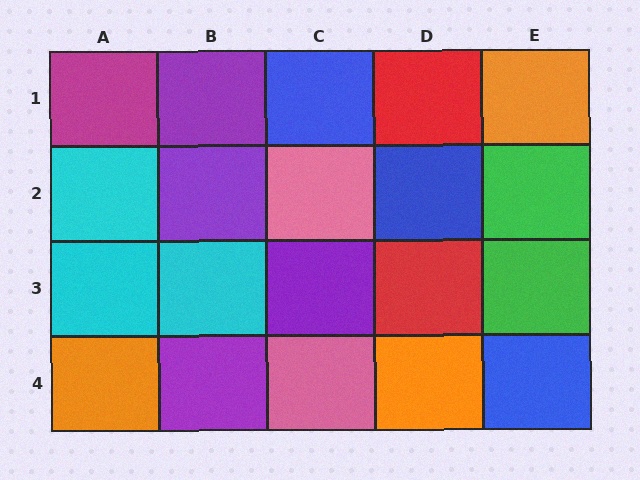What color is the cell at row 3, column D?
Red.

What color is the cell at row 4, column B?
Purple.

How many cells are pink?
2 cells are pink.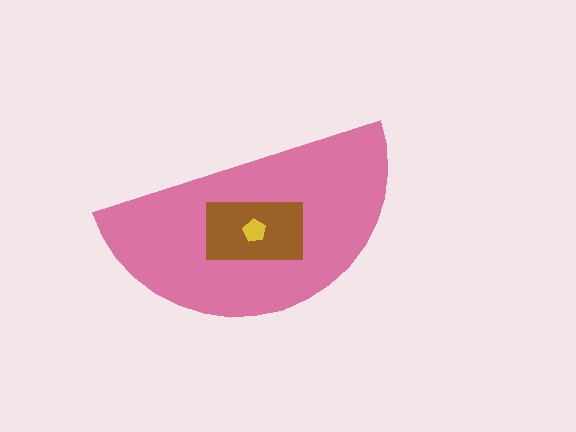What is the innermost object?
The yellow pentagon.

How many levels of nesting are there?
3.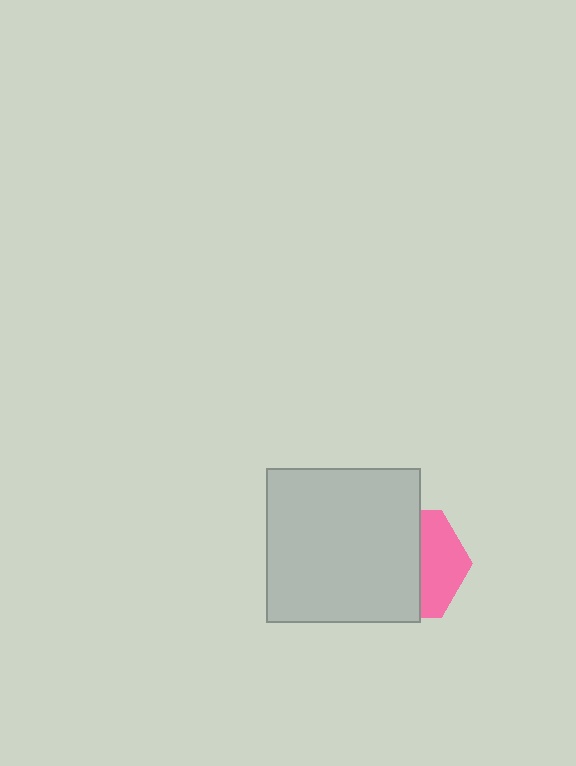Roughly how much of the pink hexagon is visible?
A small part of it is visible (roughly 39%).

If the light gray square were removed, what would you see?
You would see the complete pink hexagon.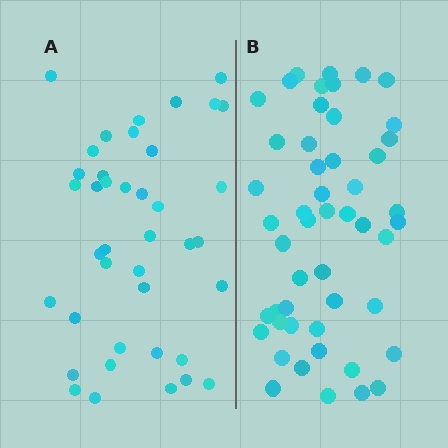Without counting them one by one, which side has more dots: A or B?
Region B (the right region) has more dots.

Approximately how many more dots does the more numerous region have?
Region B has roughly 10 or so more dots than region A.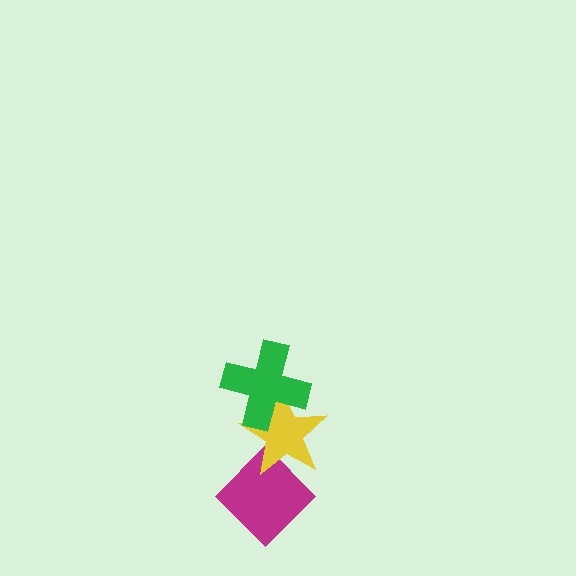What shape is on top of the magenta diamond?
The yellow star is on top of the magenta diamond.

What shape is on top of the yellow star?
The green cross is on top of the yellow star.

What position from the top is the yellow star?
The yellow star is 2nd from the top.